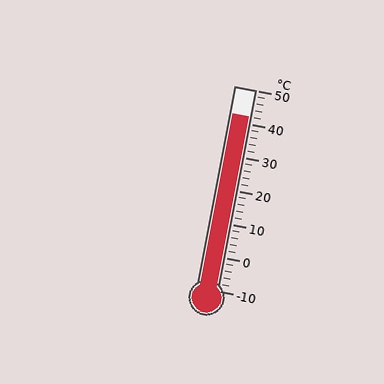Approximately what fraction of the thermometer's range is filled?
The thermometer is filled to approximately 85% of its range.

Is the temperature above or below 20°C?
The temperature is above 20°C.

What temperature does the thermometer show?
The thermometer shows approximately 42°C.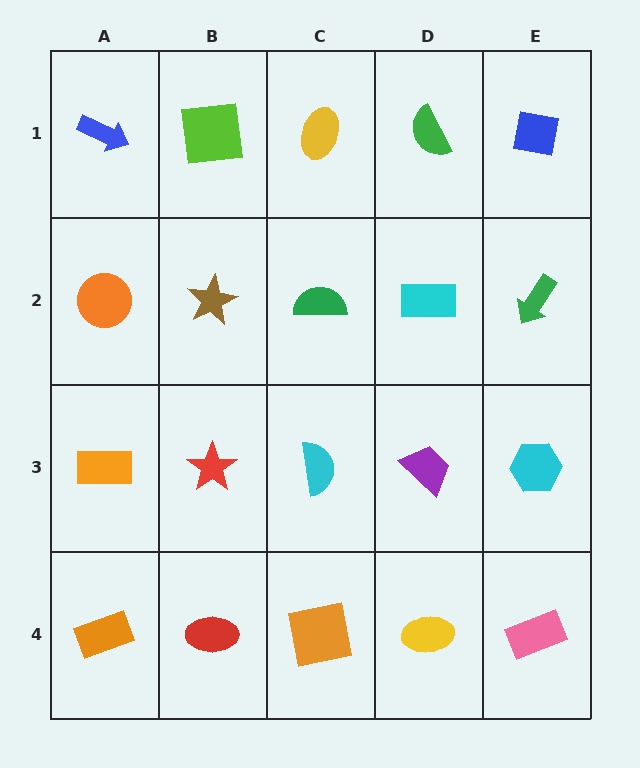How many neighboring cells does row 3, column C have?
4.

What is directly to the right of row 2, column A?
A brown star.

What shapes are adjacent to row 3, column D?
A cyan rectangle (row 2, column D), a yellow ellipse (row 4, column D), a cyan semicircle (row 3, column C), a cyan hexagon (row 3, column E).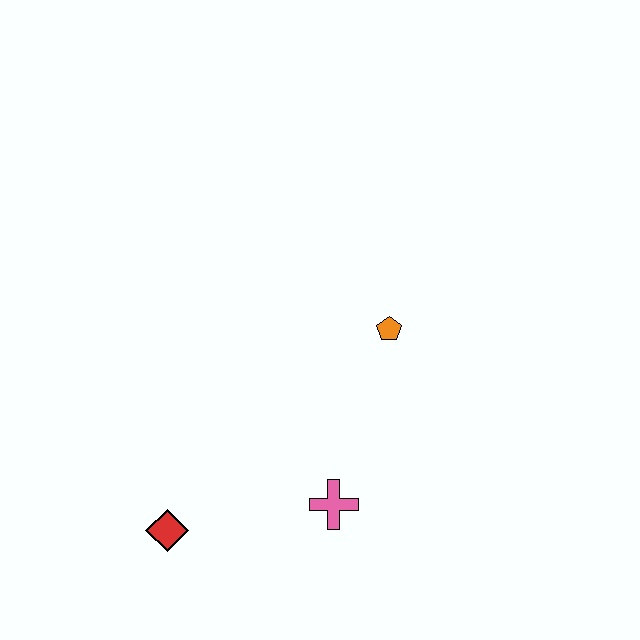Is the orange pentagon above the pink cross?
Yes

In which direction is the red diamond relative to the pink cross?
The red diamond is to the left of the pink cross.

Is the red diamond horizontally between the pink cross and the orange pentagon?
No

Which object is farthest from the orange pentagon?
The red diamond is farthest from the orange pentagon.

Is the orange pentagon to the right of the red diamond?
Yes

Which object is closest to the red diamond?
The pink cross is closest to the red diamond.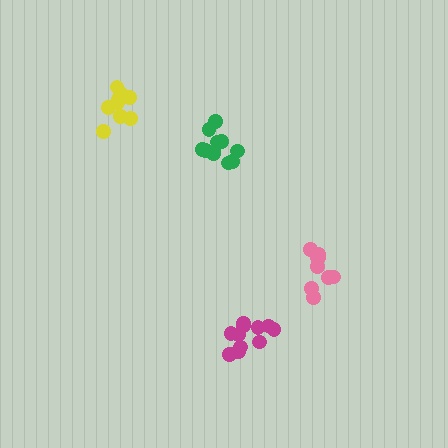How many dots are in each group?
Group 1: 11 dots, Group 2: 11 dots, Group 3: 9 dots, Group 4: 9 dots (40 total).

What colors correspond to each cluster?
The clusters are colored: green, magenta, pink, yellow.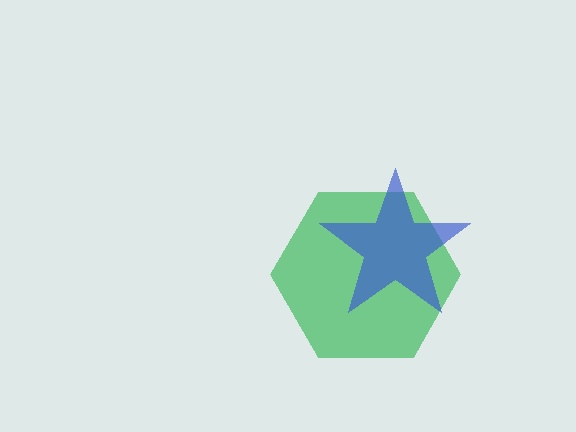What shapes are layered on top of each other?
The layered shapes are: a green hexagon, a blue star.